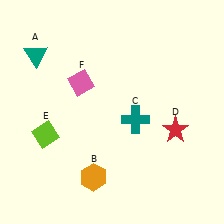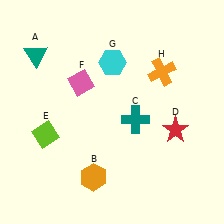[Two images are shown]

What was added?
A cyan hexagon (G), an orange cross (H) were added in Image 2.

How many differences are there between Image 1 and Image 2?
There are 2 differences between the two images.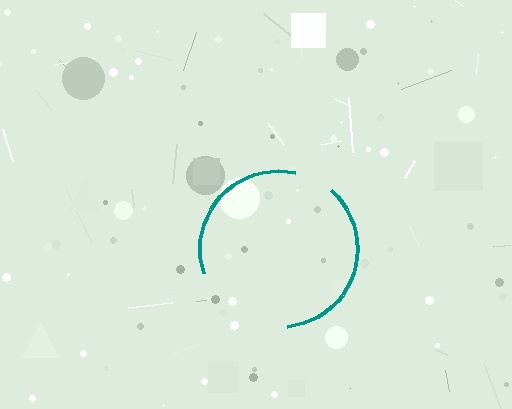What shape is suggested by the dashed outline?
The dashed outline suggests a circle.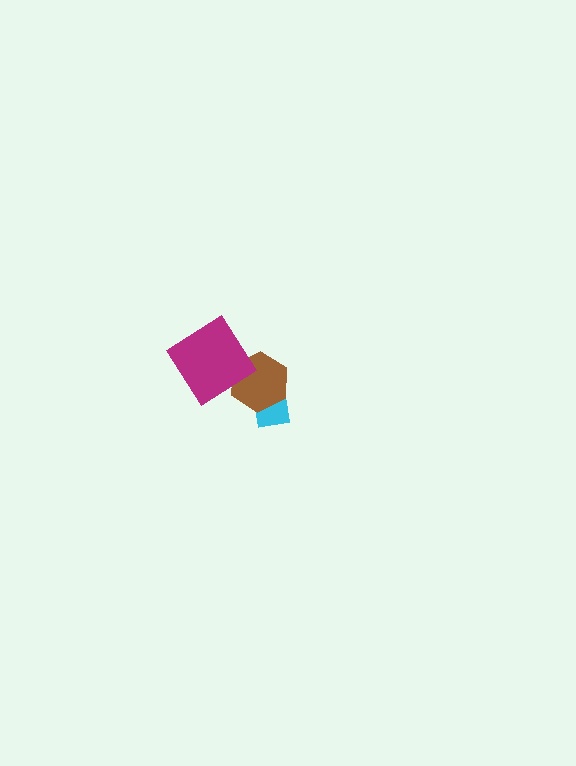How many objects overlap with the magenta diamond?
1 object overlaps with the magenta diamond.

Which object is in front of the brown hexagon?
The magenta diamond is in front of the brown hexagon.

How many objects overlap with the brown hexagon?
2 objects overlap with the brown hexagon.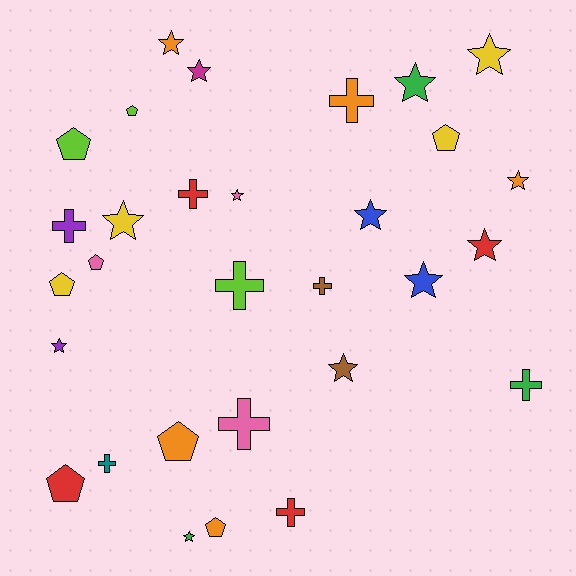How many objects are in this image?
There are 30 objects.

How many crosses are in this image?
There are 9 crosses.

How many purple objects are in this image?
There are 2 purple objects.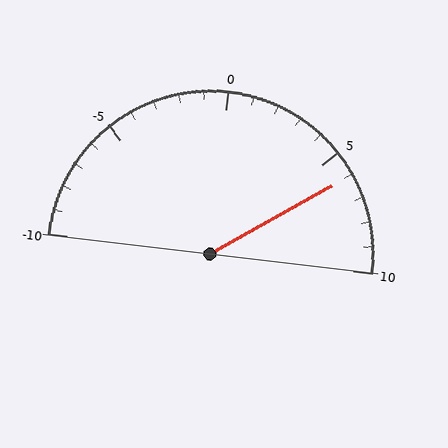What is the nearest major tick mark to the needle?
The nearest major tick mark is 5.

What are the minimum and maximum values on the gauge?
The gauge ranges from -10 to 10.